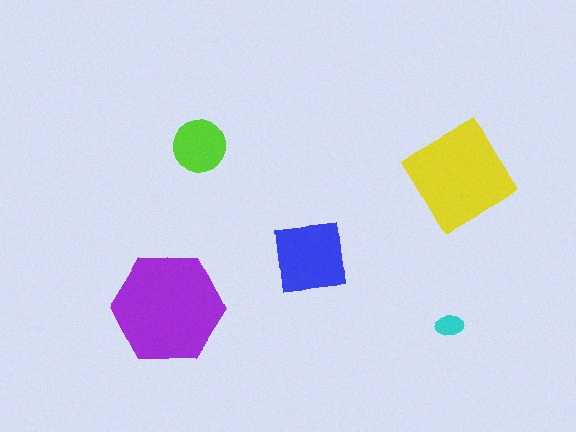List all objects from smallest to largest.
The cyan ellipse, the lime circle, the blue square, the yellow diamond, the purple hexagon.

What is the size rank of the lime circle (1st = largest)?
4th.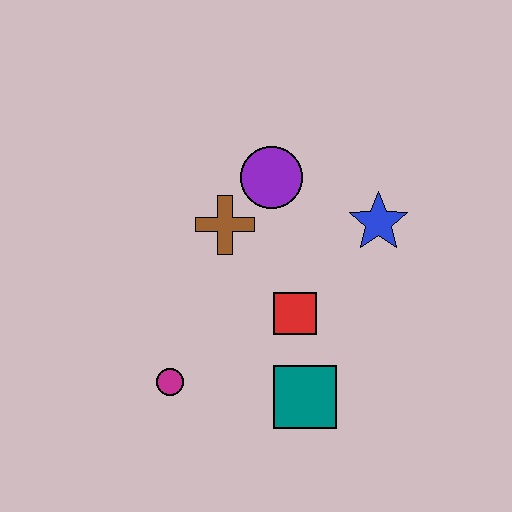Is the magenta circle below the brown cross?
Yes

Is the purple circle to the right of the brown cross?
Yes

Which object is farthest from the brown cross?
The teal square is farthest from the brown cross.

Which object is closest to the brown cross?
The purple circle is closest to the brown cross.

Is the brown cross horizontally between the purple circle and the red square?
No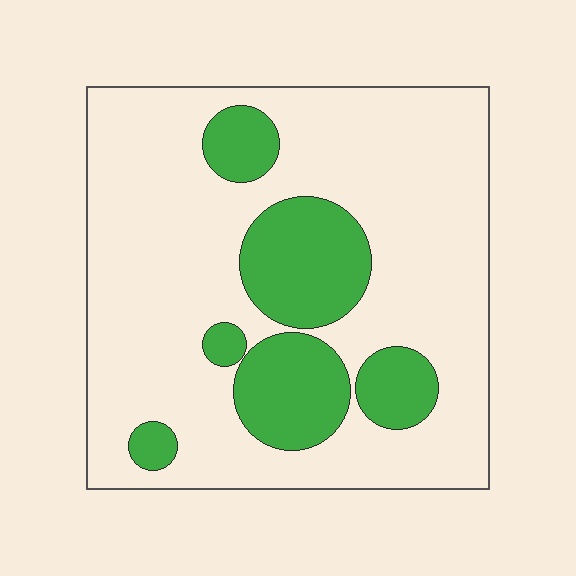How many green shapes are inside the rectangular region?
6.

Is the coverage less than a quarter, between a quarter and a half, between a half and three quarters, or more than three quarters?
Less than a quarter.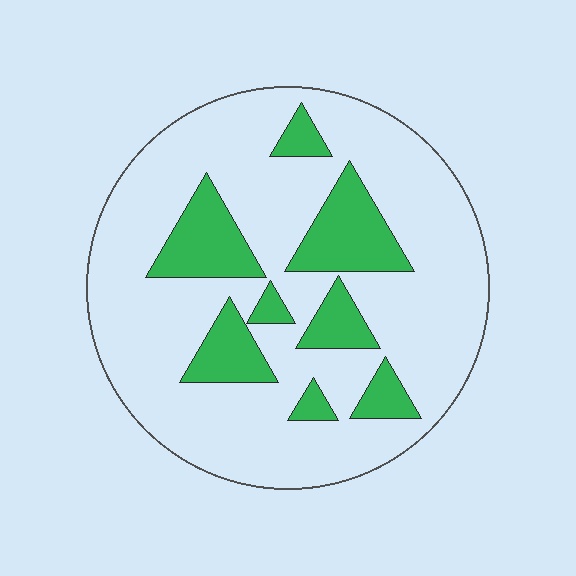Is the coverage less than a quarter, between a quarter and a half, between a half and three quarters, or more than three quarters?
Less than a quarter.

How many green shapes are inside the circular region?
8.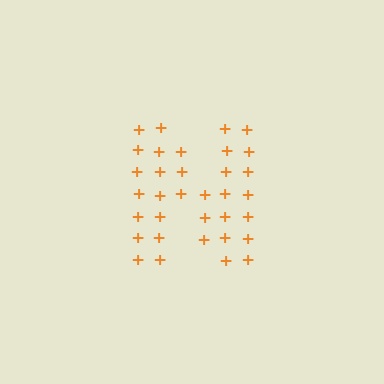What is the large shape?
The large shape is the letter N.